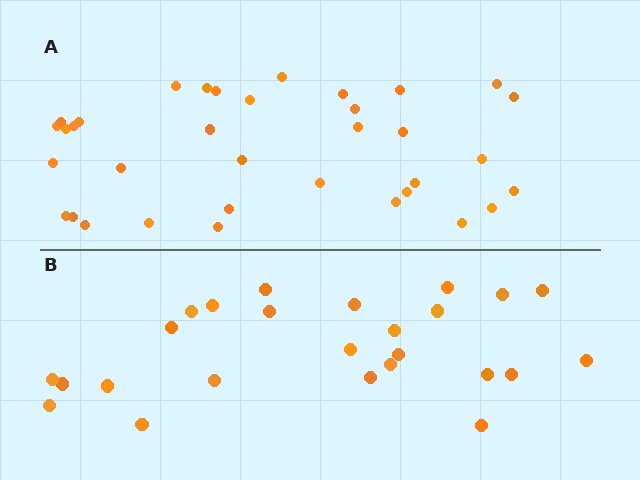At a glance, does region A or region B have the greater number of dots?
Region A (the top region) has more dots.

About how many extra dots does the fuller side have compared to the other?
Region A has roughly 10 or so more dots than region B.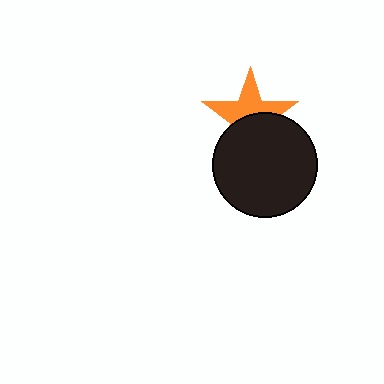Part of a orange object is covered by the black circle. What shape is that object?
It is a star.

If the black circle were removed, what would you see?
You would see the complete orange star.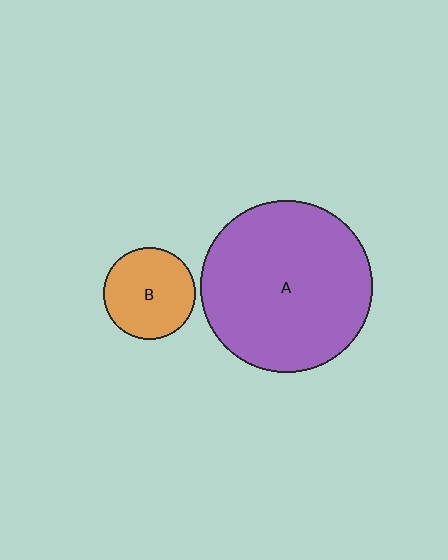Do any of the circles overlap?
No, none of the circles overlap.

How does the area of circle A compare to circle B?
Approximately 3.5 times.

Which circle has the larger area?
Circle A (purple).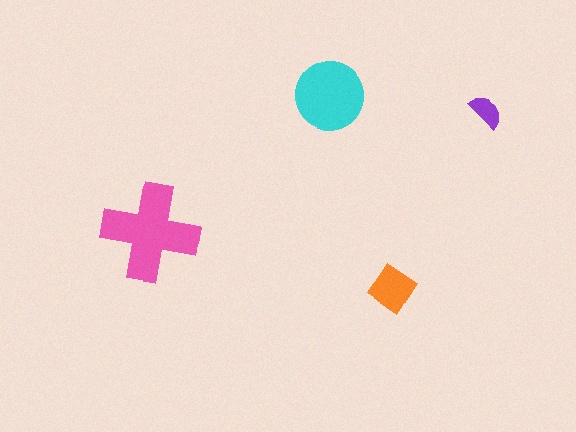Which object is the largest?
The pink cross.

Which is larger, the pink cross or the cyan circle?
The pink cross.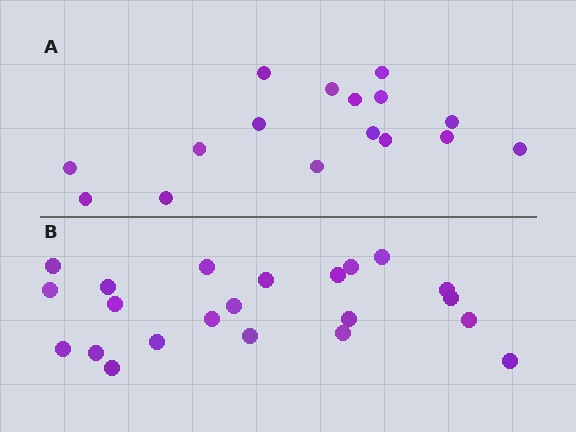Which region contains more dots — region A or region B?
Region B (the bottom region) has more dots.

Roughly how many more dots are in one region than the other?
Region B has about 6 more dots than region A.